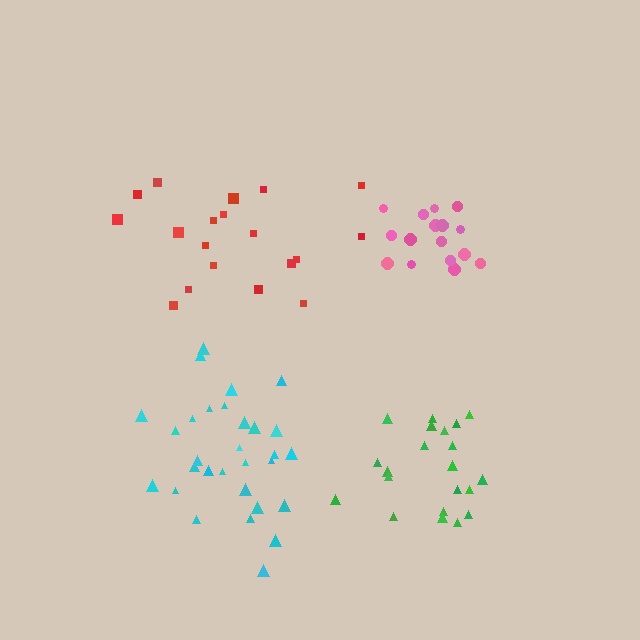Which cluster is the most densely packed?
Pink.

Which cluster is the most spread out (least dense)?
Red.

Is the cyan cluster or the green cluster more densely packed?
Green.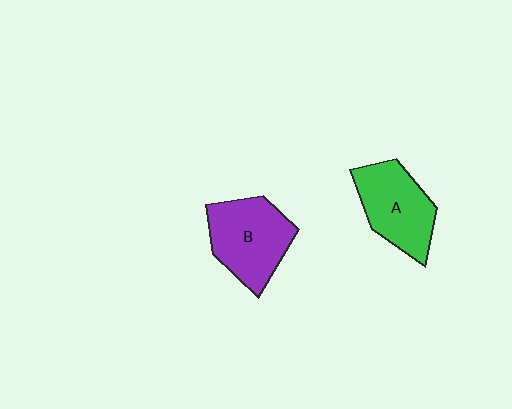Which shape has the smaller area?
Shape A (green).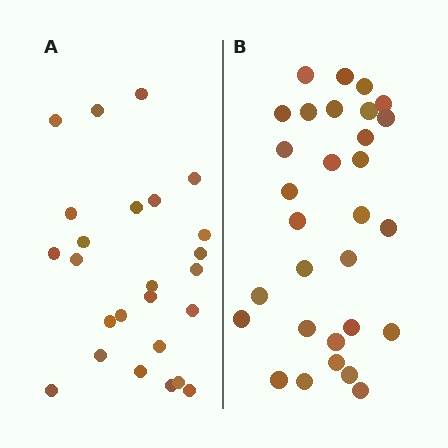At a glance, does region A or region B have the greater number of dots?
Region B (the right region) has more dots.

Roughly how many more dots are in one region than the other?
Region B has about 5 more dots than region A.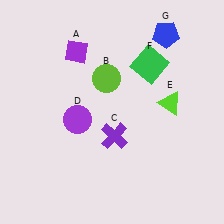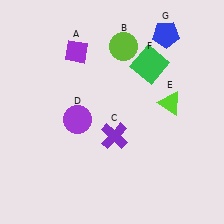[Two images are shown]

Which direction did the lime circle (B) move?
The lime circle (B) moved up.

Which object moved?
The lime circle (B) moved up.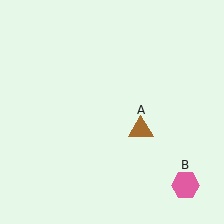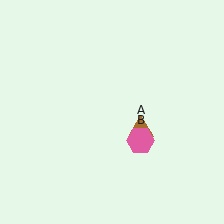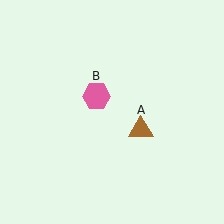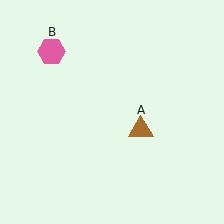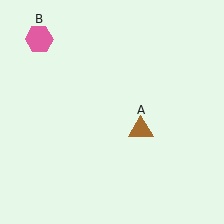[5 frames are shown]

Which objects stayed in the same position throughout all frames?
Brown triangle (object A) remained stationary.